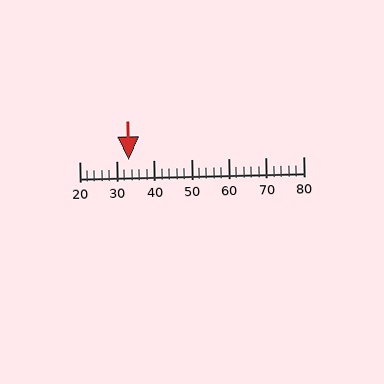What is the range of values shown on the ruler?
The ruler shows values from 20 to 80.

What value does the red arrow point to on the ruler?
The red arrow points to approximately 33.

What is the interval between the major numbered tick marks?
The major tick marks are spaced 10 units apart.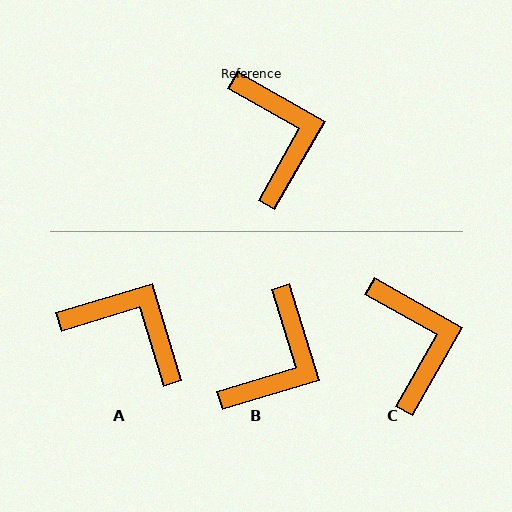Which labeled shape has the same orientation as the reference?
C.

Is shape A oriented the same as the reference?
No, it is off by about 46 degrees.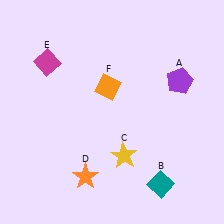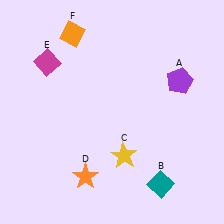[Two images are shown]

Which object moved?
The orange diamond (F) moved up.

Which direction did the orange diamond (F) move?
The orange diamond (F) moved up.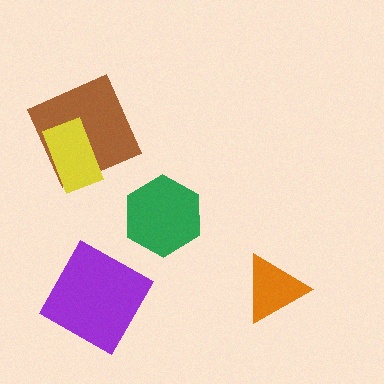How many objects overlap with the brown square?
1 object overlaps with the brown square.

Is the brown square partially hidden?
Yes, it is partially covered by another shape.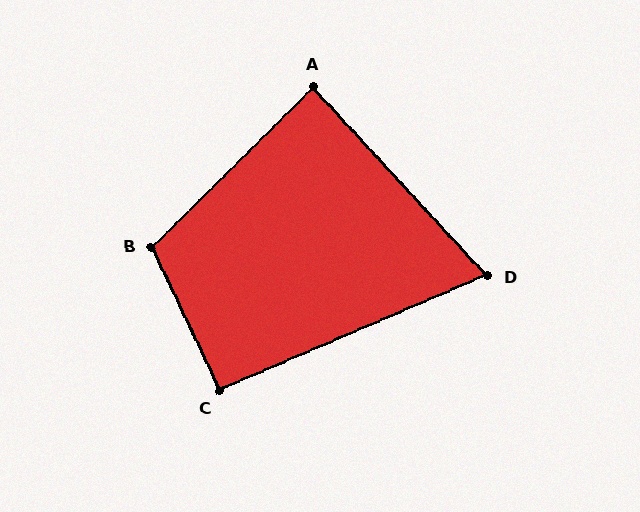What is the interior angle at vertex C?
Approximately 92 degrees (approximately right).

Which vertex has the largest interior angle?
B, at approximately 110 degrees.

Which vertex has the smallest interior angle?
D, at approximately 70 degrees.